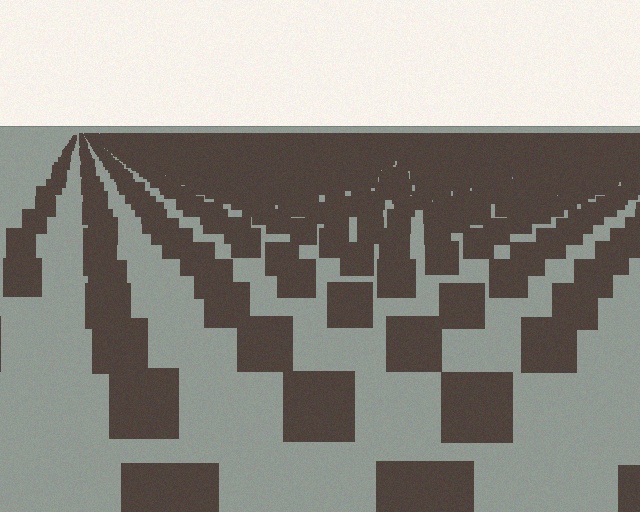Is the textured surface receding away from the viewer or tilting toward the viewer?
The surface is receding away from the viewer. Texture elements get smaller and denser toward the top.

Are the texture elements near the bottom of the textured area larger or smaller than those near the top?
Larger. Near the bottom, elements are closer to the viewer and appear at a bigger on-screen size.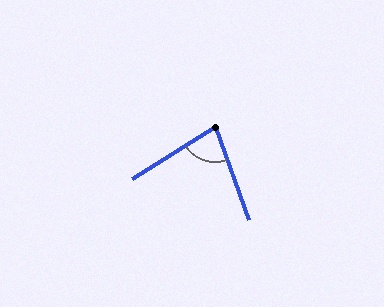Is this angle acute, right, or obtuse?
It is acute.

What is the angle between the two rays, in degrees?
Approximately 77 degrees.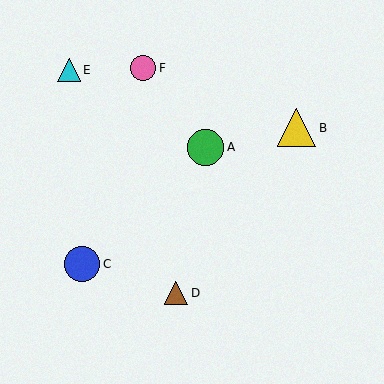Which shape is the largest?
The yellow triangle (labeled B) is the largest.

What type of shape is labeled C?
Shape C is a blue circle.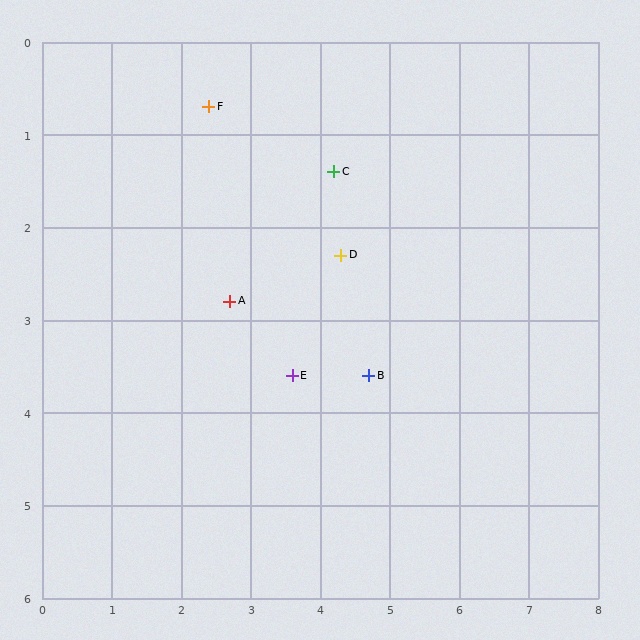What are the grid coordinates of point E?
Point E is at approximately (3.6, 3.6).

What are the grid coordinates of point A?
Point A is at approximately (2.7, 2.8).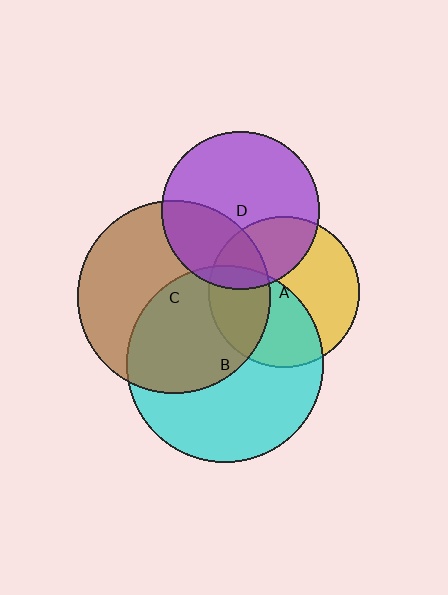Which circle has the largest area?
Circle B (cyan).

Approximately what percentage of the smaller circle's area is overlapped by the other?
Approximately 5%.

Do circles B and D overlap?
Yes.